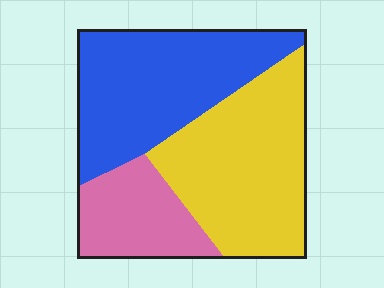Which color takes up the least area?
Pink, at roughly 20%.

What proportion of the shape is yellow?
Yellow covers around 40% of the shape.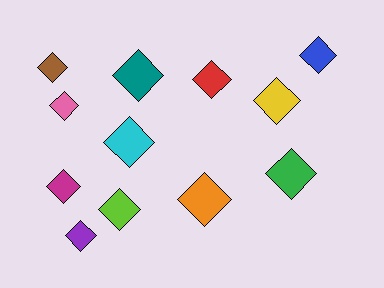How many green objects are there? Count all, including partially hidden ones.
There is 1 green object.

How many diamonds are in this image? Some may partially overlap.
There are 12 diamonds.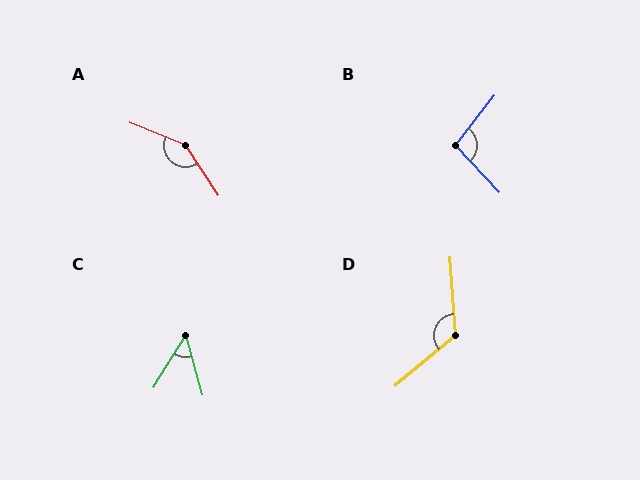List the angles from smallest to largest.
C (47°), B (99°), D (126°), A (145°).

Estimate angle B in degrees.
Approximately 99 degrees.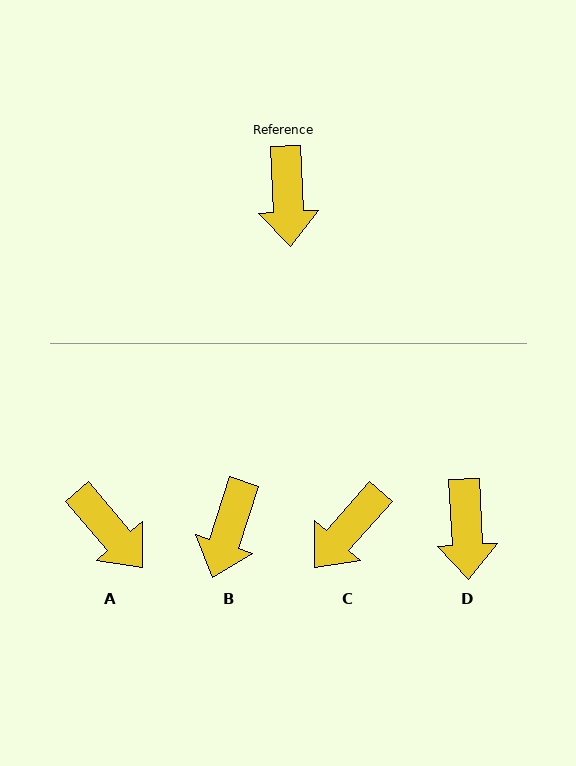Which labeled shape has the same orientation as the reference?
D.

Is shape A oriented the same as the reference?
No, it is off by about 38 degrees.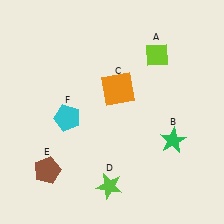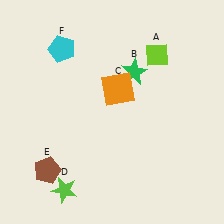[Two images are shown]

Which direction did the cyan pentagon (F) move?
The cyan pentagon (F) moved up.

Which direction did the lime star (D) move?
The lime star (D) moved left.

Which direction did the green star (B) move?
The green star (B) moved up.